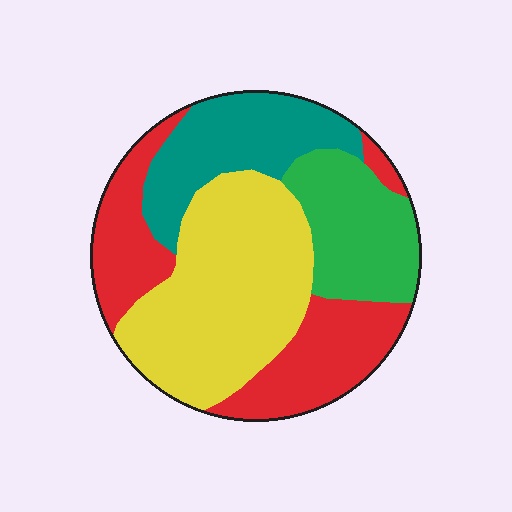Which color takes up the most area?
Yellow, at roughly 35%.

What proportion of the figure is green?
Green covers 18% of the figure.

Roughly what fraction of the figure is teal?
Teal covers around 20% of the figure.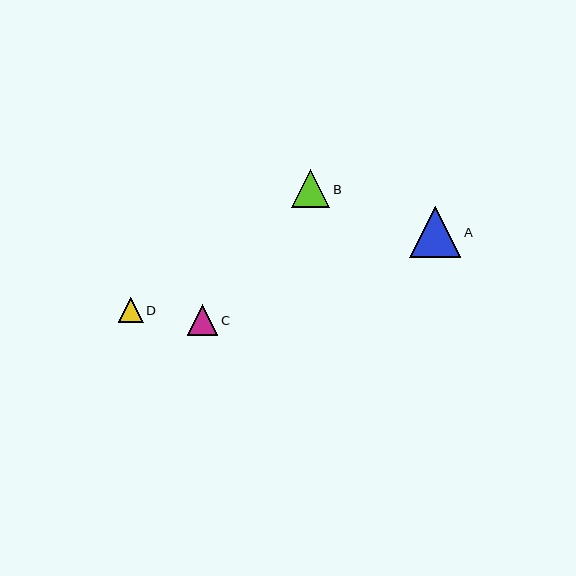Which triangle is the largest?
Triangle A is the largest with a size of approximately 51 pixels.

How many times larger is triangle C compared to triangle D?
Triangle C is approximately 1.2 times the size of triangle D.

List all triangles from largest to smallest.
From largest to smallest: A, B, C, D.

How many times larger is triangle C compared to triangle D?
Triangle C is approximately 1.2 times the size of triangle D.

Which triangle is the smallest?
Triangle D is the smallest with a size of approximately 25 pixels.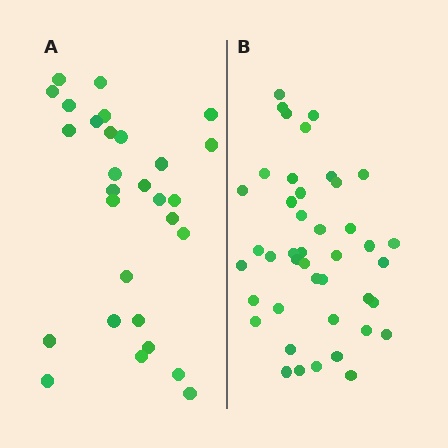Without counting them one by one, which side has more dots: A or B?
Region B (the right region) has more dots.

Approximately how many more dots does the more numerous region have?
Region B has approximately 15 more dots than region A.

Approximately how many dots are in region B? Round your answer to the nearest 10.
About 40 dots. (The exact count is 43, which rounds to 40.)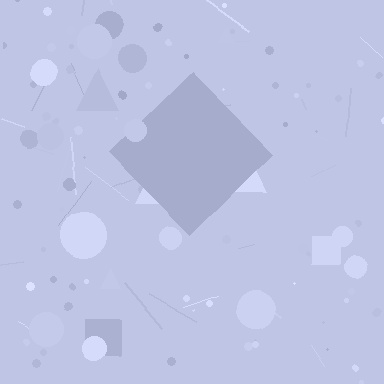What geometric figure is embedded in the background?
A diamond is embedded in the background.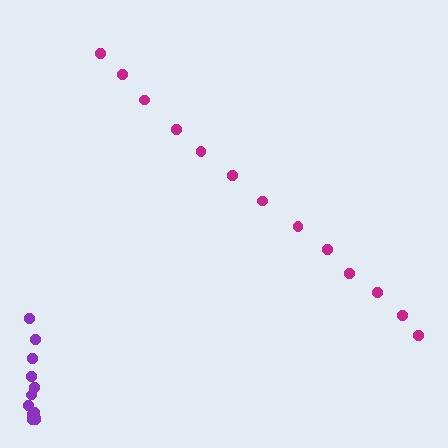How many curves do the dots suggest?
There are 2 distinct paths.